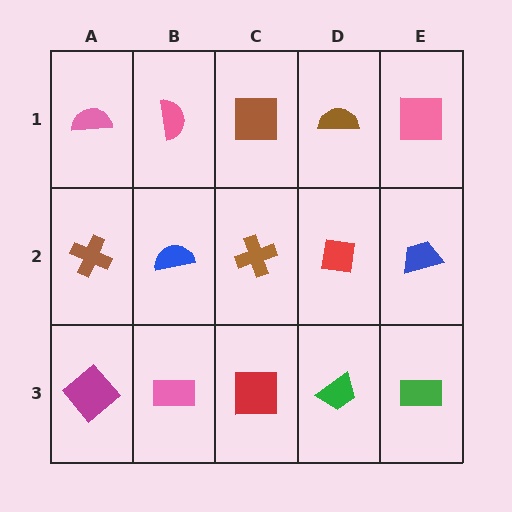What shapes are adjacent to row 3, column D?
A red square (row 2, column D), a red square (row 3, column C), a green rectangle (row 3, column E).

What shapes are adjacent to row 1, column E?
A blue trapezoid (row 2, column E), a brown semicircle (row 1, column D).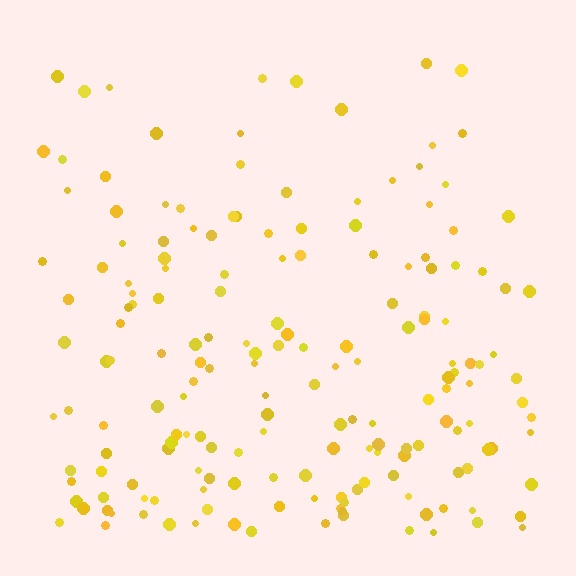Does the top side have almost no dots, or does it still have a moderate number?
Still a moderate number, just noticeably fewer than the bottom.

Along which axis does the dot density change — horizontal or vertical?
Vertical.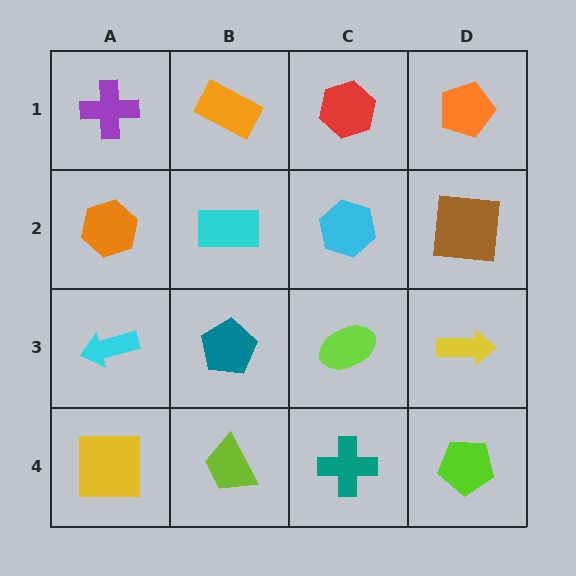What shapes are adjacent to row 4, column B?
A teal pentagon (row 3, column B), a yellow square (row 4, column A), a teal cross (row 4, column C).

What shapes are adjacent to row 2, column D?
An orange pentagon (row 1, column D), a yellow arrow (row 3, column D), a cyan hexagon (row 2, column C).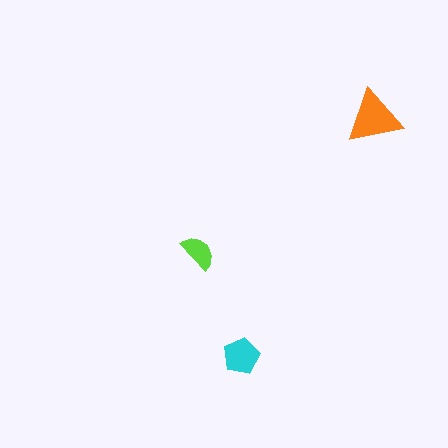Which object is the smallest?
The lime semicircle.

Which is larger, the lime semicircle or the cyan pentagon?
The cyan pentagon.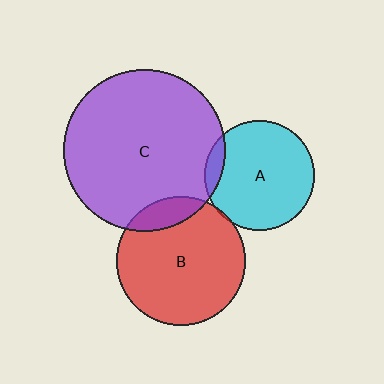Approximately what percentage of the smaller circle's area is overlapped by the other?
Approximately 10%.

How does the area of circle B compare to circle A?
Approximately 1.4 times.